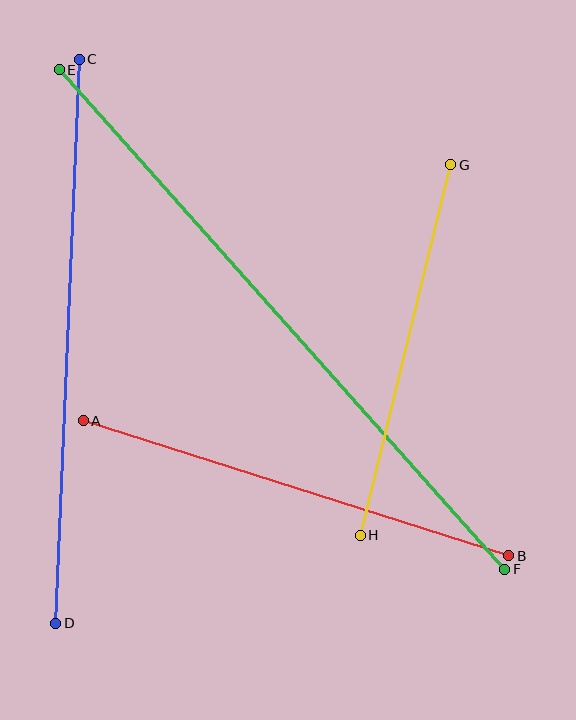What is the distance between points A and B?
The distance is approximately 446 pixels.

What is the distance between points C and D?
The distance is approximately 565 pixels.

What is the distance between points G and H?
The distance is approximately 381 pixels.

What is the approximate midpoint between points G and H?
The midpoint is at approximately (405, 350) pixels.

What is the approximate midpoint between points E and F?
The midpoint is at approximately (282, 320) pixels.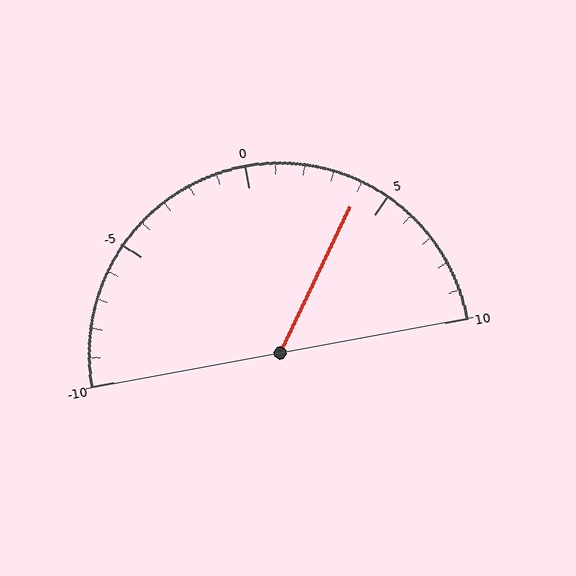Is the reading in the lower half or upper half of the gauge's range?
The reading is in the upper half of the range (-10 to 10).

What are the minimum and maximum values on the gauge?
The gauge ranges from -10 to 10.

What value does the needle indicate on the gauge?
The needle indicates approximately 4.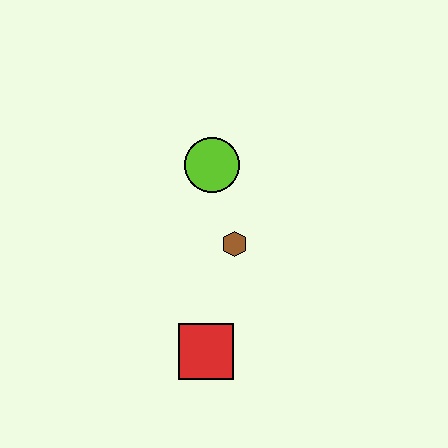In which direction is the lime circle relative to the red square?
The lime circle is above the red square.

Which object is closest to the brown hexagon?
The lime circle is closest to the brown hexagon.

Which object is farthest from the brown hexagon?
The red square is farthest from the brown hexagon.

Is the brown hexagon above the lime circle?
No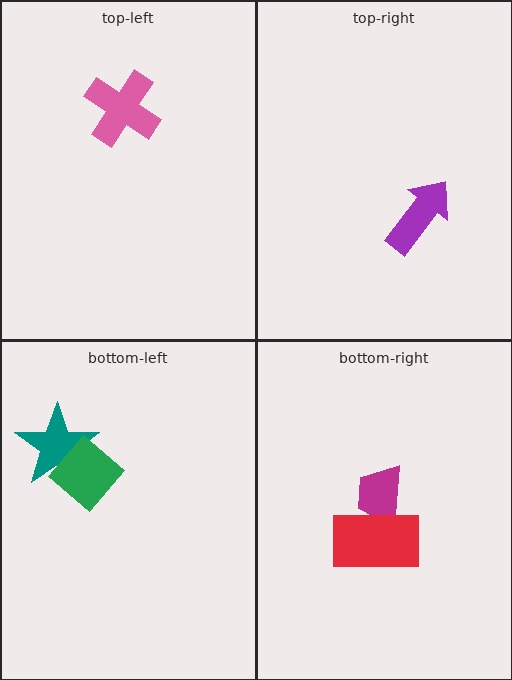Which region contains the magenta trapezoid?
The bottom-right region.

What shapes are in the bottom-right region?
The magenta trapezoid, the red rectangle.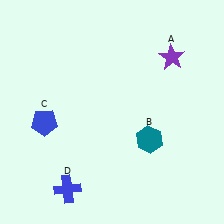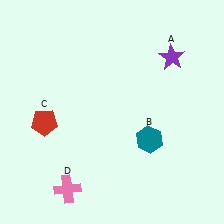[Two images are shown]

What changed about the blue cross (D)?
In Image 1, D is blue. In Image 2, it changed to pink.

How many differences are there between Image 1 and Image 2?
There are 2 differences between the two images.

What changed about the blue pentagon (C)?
In Image 1, C is blue. In Image 2, it changed to red.